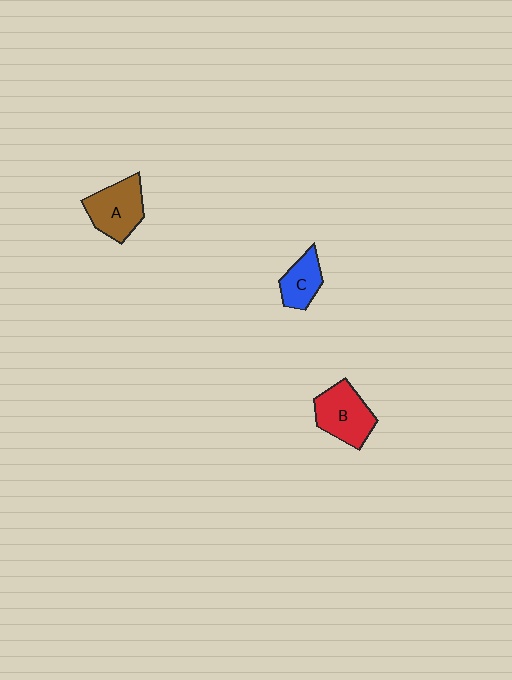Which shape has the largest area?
Shape B (red).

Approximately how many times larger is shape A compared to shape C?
Approximately 1.5 times.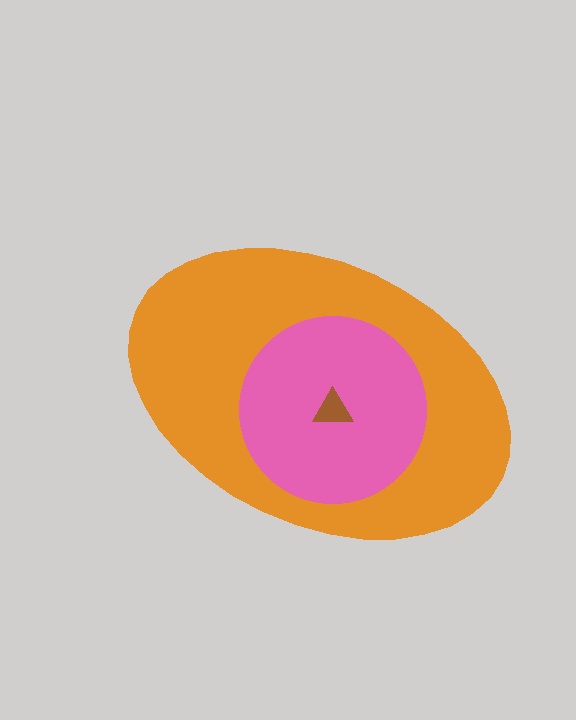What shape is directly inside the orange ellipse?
The pink circle.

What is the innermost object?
The brown triangle.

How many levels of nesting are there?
3.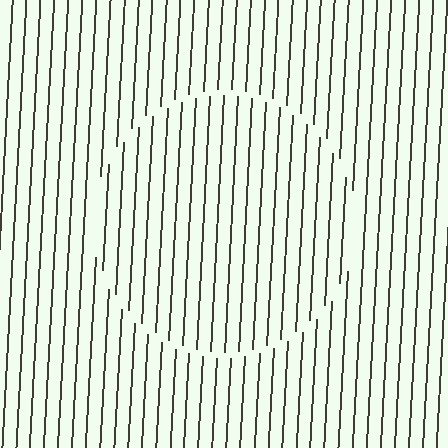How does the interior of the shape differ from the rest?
The interior of the shape contains the same grating, shifted by half a period — the contour is defined by the phase discontinuity where line-ends from the inner and outer gratings abut.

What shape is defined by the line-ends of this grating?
An illusory circle. The interior of the shape contains the same grating, shifted by half a period — the contour is defined by the phase discontinuity where line-ends from the inner and outer gratings abut.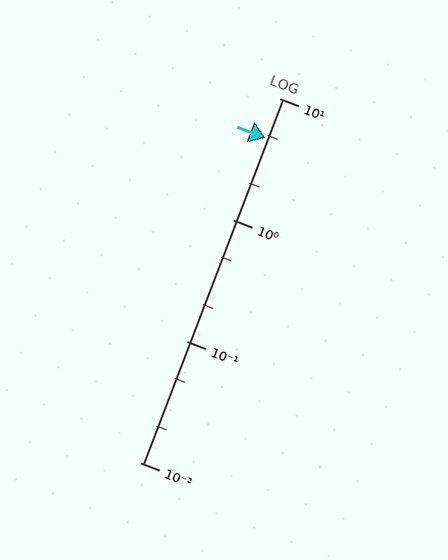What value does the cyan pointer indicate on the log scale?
The pointer indicates approximately 4.7.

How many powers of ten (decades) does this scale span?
The scale spans 3 decades, from 0.01 to 10.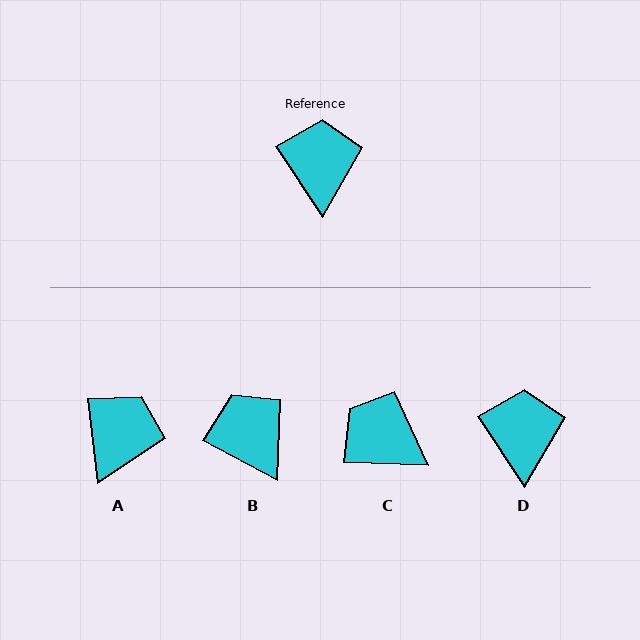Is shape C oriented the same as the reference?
No, it is off by about 54 degrees.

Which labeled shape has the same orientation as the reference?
D.